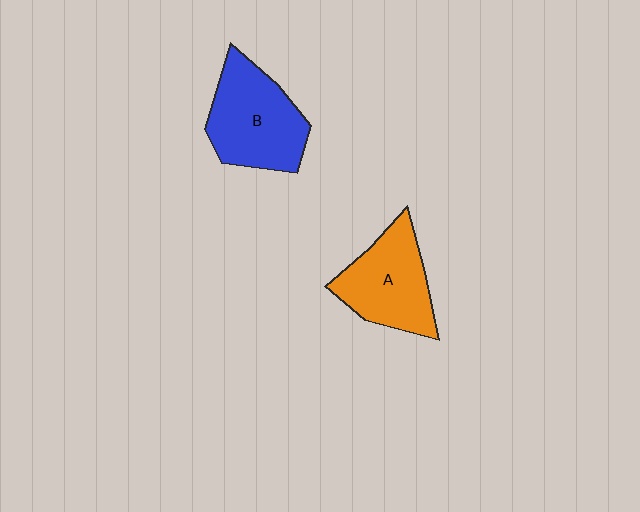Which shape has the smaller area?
Shape A (orange).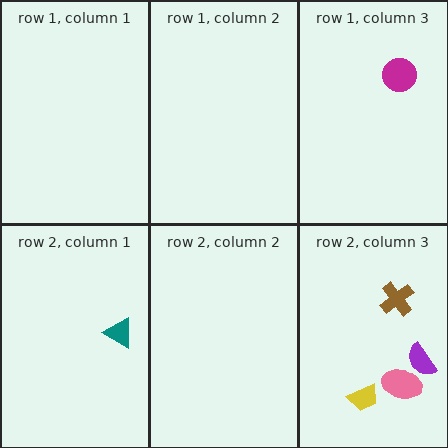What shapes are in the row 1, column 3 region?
The magenta circle.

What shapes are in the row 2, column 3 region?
The pink ellipse, the brown cross, the purple semicircle, the yellow trapezoid.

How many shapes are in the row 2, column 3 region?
4.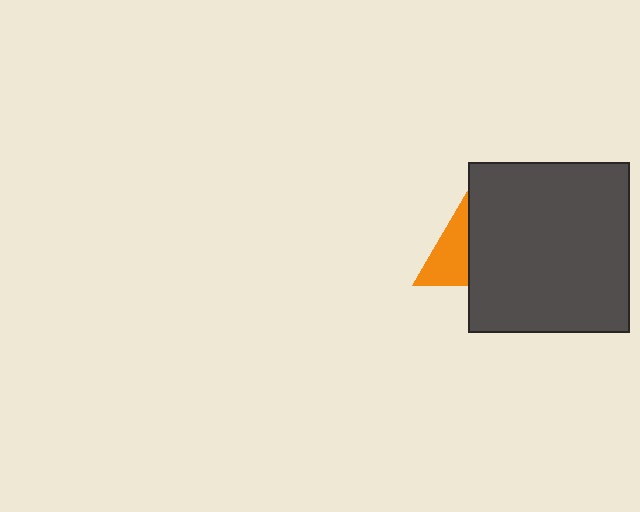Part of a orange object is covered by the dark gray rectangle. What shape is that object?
It is a triangle.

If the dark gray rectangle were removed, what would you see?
You would see the complete orange triangle.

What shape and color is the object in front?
The object in front is a dark gray rectangle.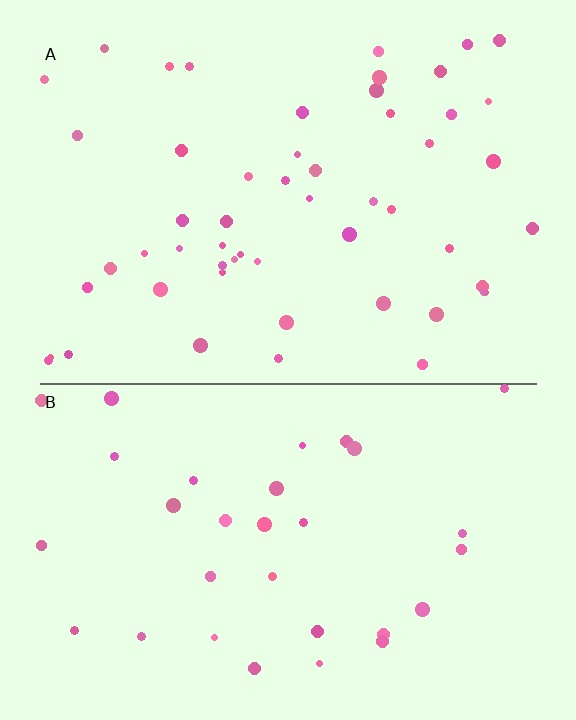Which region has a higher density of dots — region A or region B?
A (the top).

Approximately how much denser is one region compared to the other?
Approximately 1.7× — region A over region B.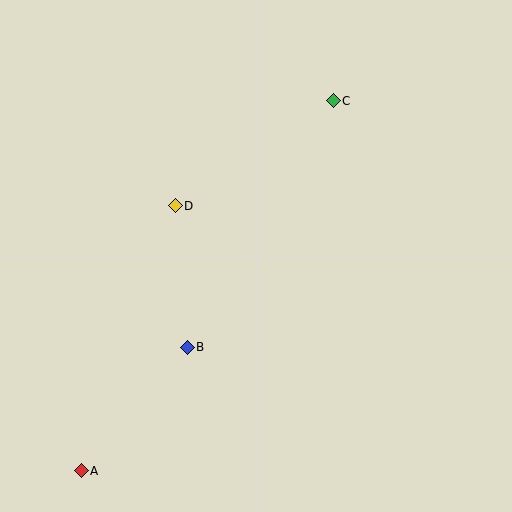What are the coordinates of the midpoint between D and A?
The midpoint between D and A is at (128, 338).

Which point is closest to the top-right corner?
Point C is closest to the top-right corner.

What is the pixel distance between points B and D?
The distance between B and D is 142 pixels.